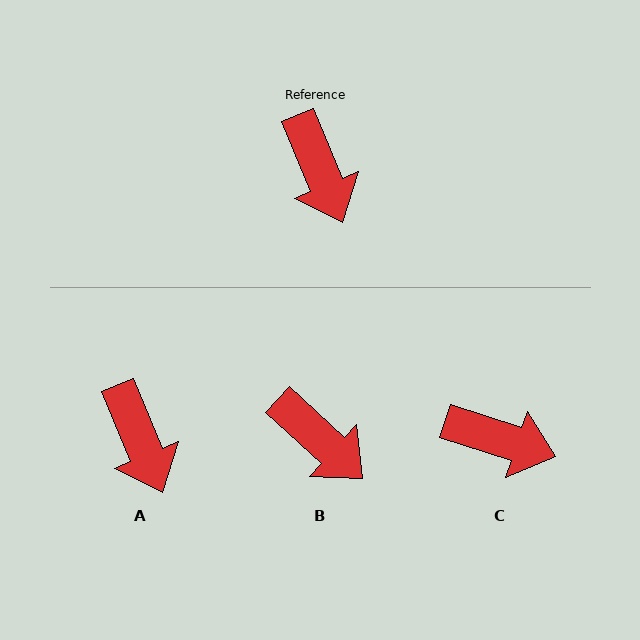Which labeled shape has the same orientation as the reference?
A.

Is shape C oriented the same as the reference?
No, it is off by about 49 degrees.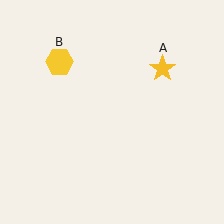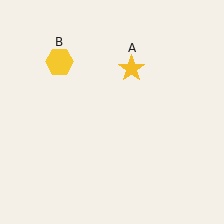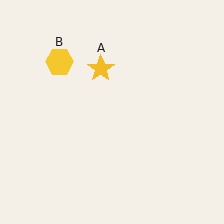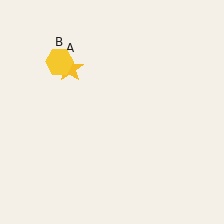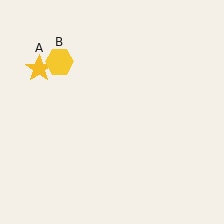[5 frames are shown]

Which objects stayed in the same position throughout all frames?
Yellow hexagon (object B) remained stationary.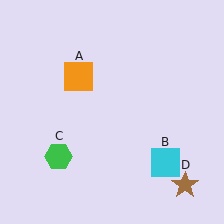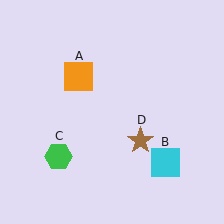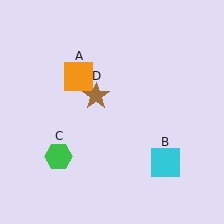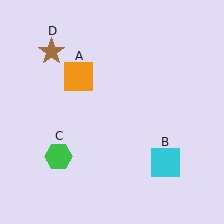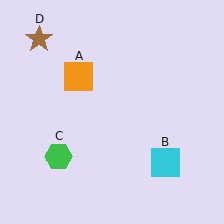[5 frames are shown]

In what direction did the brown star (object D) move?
The brown star (object D) moved up and to the left.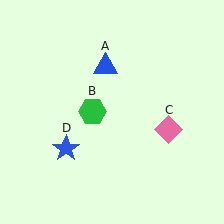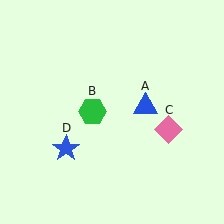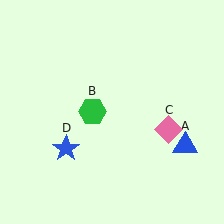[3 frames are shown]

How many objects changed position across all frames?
1 object changed position: blue triangle (object A).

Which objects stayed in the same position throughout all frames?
Green hexagon (object B) and pink diamond (object C) and blue star (object D) remained stationary.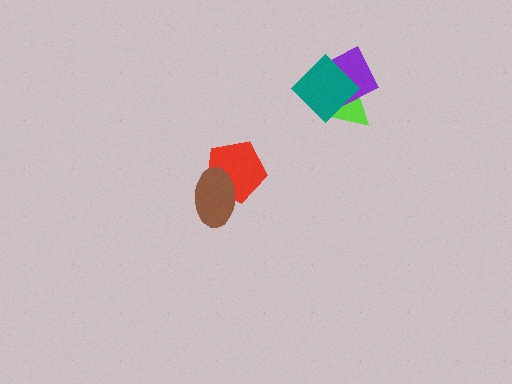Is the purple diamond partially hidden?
Yes, it is partially covered by another shape.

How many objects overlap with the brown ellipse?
1 object overlaps with the brown ellipse.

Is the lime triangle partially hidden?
Yes, it is partially covered by another shape.